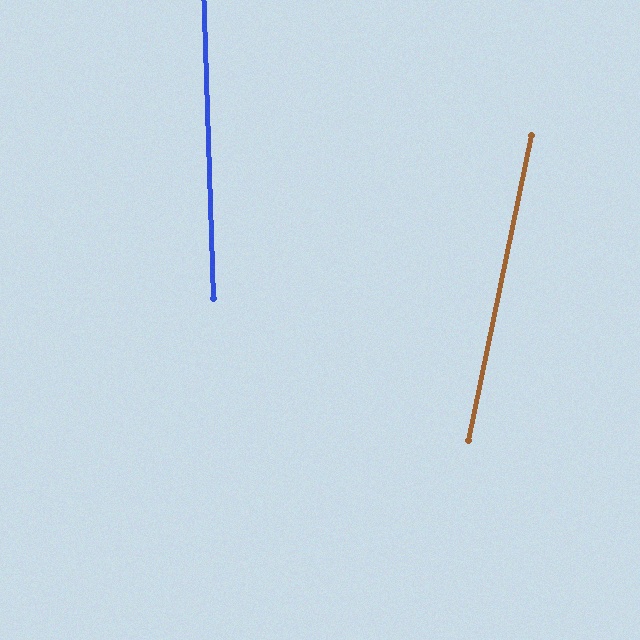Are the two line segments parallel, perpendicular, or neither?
Neither parallel nor perpendicular — they differ by about 13°.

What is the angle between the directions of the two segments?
Approximately 13 degrees.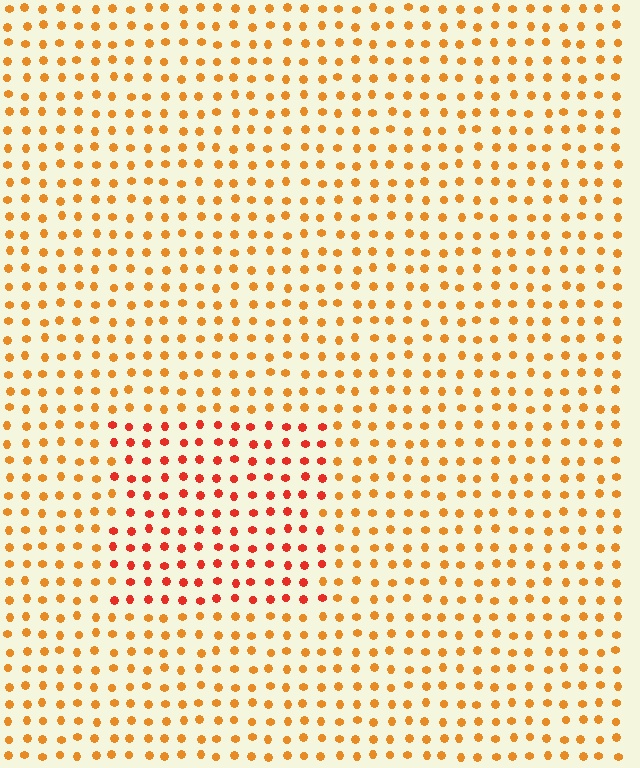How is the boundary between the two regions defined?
The boundary is defined purely by a slight shift in hue (about 29 degrees). Spacing, size, and orientation are identical on both sides.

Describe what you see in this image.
The image is filled with small orange elements in a uniform arrangement. A rectangle-shaped region is visible where the elements are tinted to a slightly different hue, forming a subtle color boundary.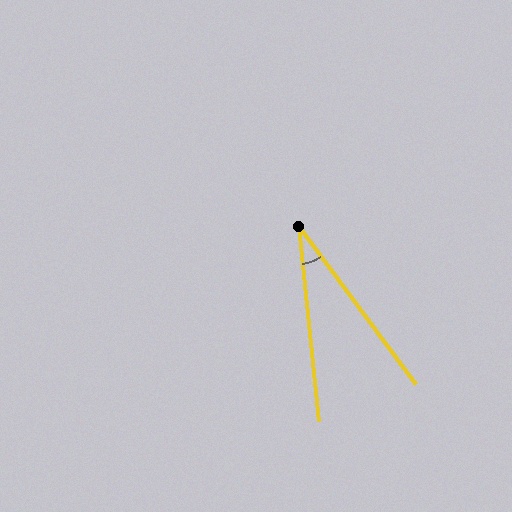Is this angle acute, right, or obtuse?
It is acute.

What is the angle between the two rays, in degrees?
Approximately 31 degrees.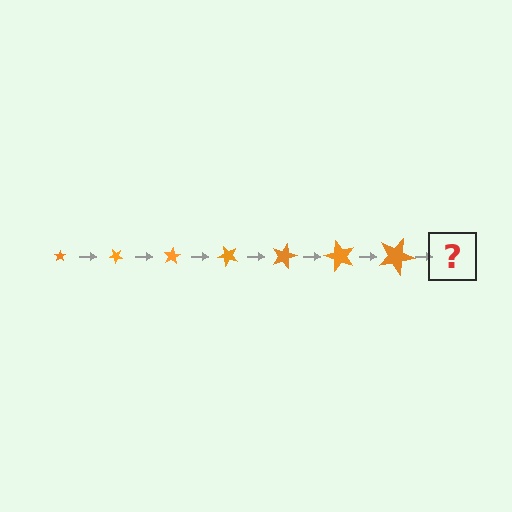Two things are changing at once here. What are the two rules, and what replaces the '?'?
The two rules are that the star grows larger each step and it rotates 40 degrees each step. The '?' should be a star, larger than the previous one and rotated 280 degrees from the start.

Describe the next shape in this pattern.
It should be a star, larger than the previous one and rotated 280 degrees from the start.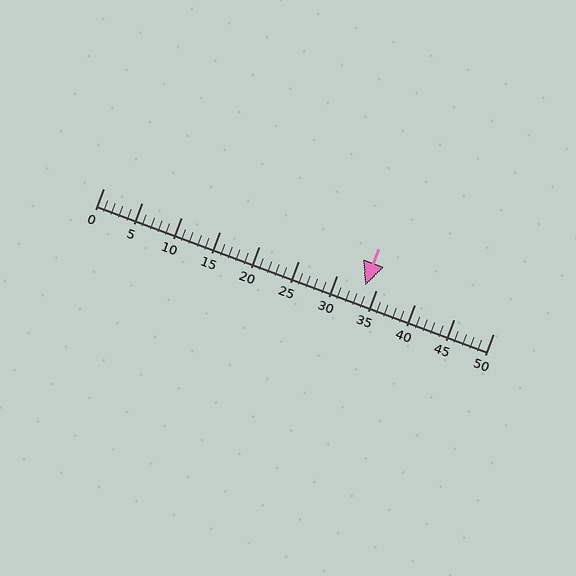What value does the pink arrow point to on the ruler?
The pink arrow points to approximately 34.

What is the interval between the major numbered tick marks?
The major tick marks are spaced 5 units apart.